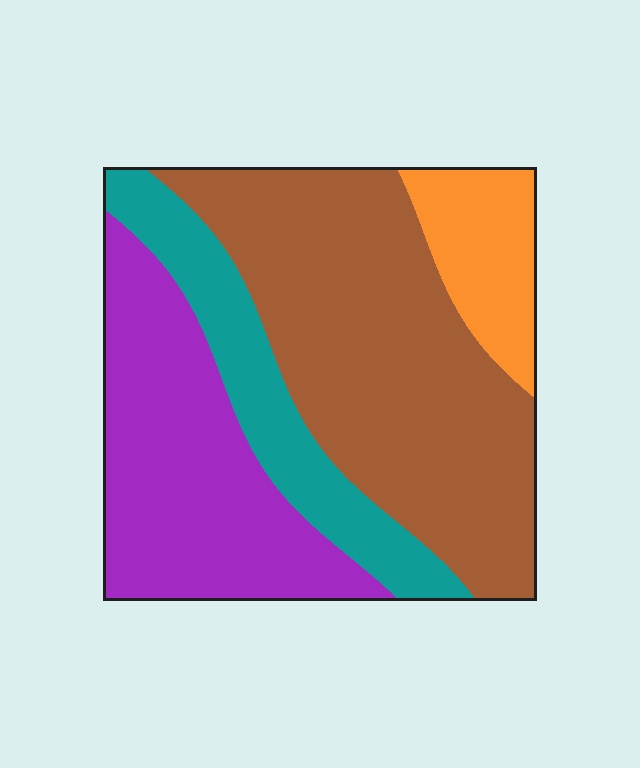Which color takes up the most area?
Brown, at roughly 45%.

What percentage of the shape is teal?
Teal takes up about one sixth (1/6) of the shape.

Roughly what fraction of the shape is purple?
Purple takes up between a quarter and a half of the shape.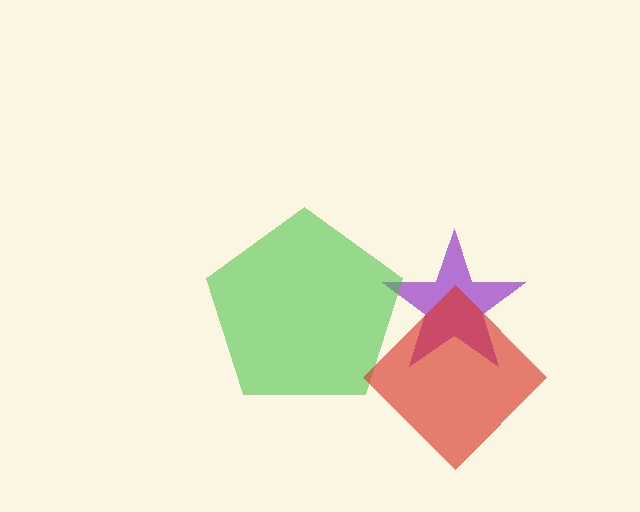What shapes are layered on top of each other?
The layered shapes are: a purple star, a green pentagon, a red diamond.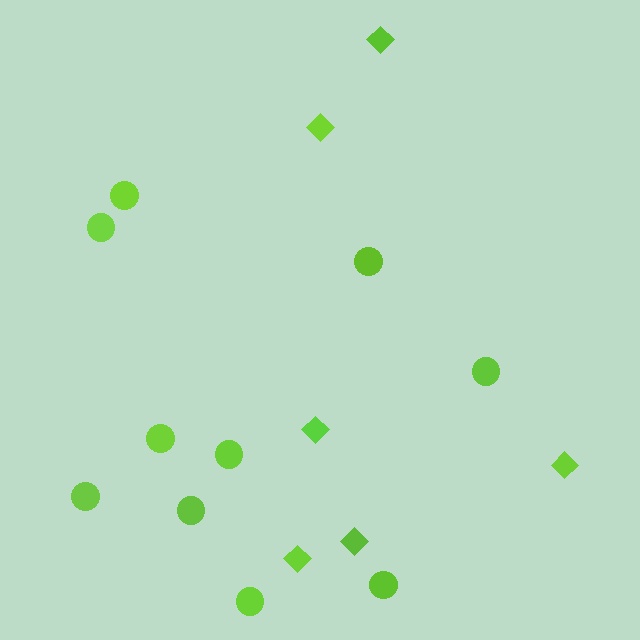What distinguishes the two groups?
There are 2 groups: one group of diamonds (6) and one group of circles (10).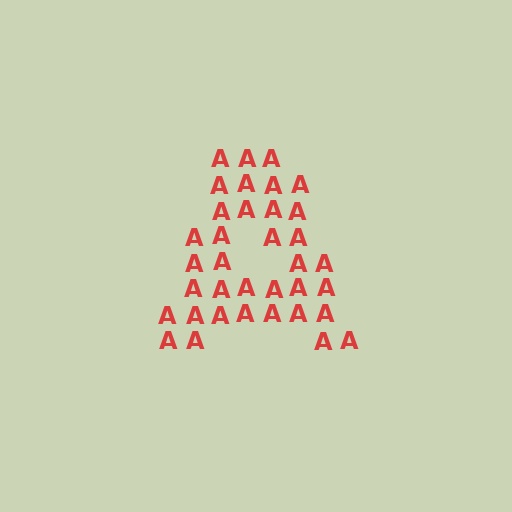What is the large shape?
The large shape is the letter A.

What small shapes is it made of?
It is made of small letter A's.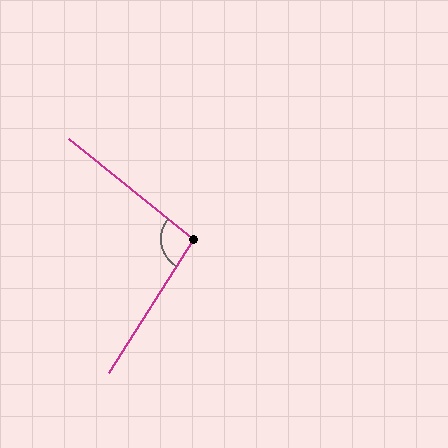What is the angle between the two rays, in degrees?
Approximately 96 degrees.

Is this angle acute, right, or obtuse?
It is obtuse.